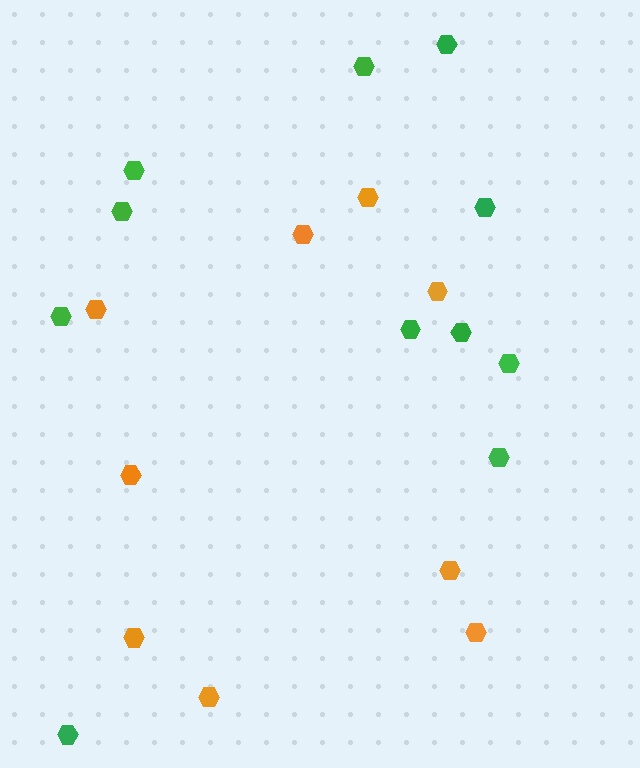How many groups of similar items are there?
There are 2 groups: one group of green hexagons (11) and one group of orange hexagons (9).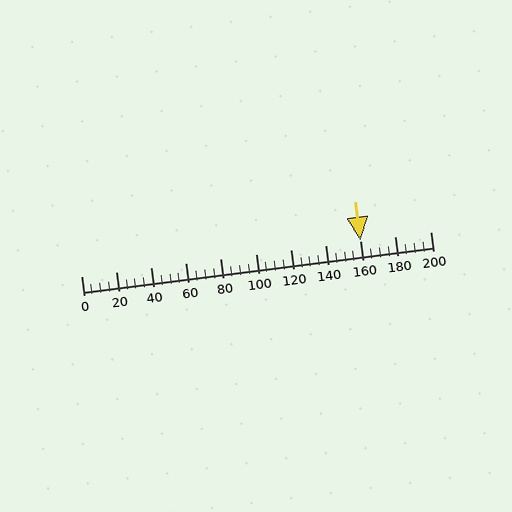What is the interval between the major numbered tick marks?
The major tick marks are spaced 20 units apart.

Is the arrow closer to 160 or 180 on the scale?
The arrow is closer to 160.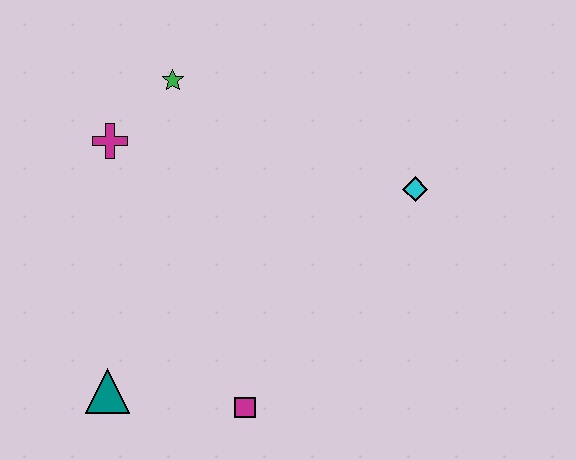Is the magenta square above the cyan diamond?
No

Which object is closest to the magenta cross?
The green star is closest to the magenta cross.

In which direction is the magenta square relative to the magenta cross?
The magenta square is below the magenta cross.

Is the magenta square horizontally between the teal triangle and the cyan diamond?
Yes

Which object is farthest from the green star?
The magenta square is farthest from the green star.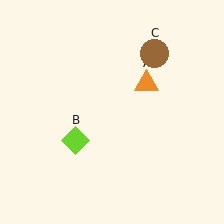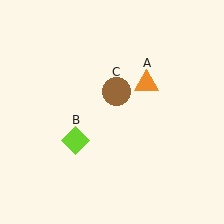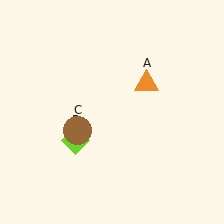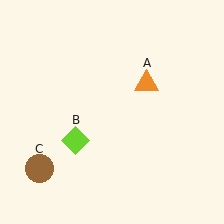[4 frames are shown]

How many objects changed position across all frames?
1 object changed position: brown circle (object C).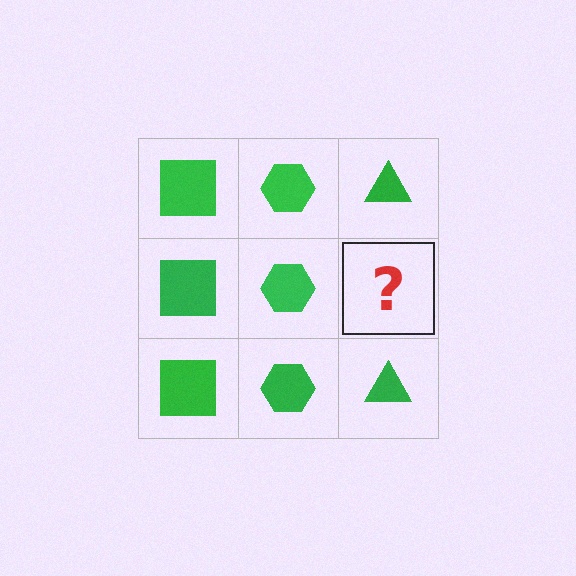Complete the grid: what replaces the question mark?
The question mark should be replaced with a green triangle.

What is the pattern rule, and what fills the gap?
The rule is that each column has a consistent shape. The gap should be filled with a green triangle.